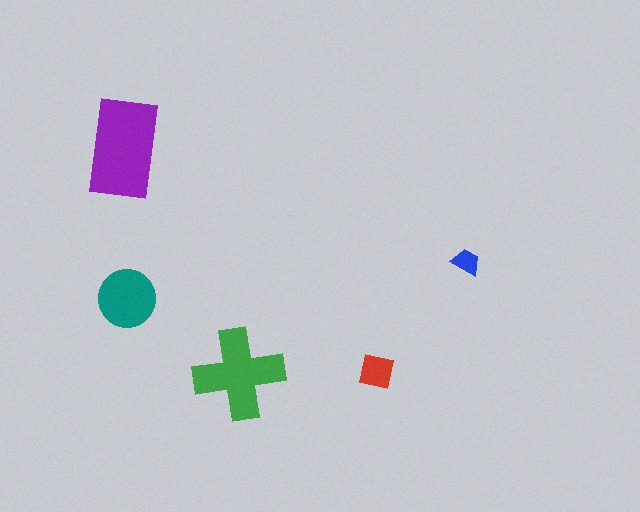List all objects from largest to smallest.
The purple rectangle, the green cross, the teal circle, the red square, the blue trapezoid.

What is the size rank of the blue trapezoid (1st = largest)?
5th.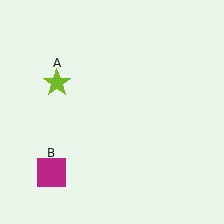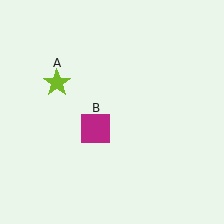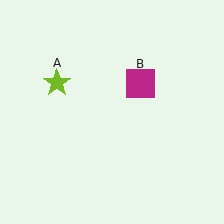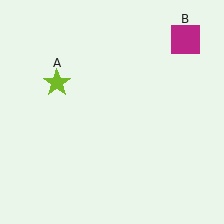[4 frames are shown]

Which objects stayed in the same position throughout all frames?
Lime star (object A) remained stationary.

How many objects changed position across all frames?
1 object changed position: magenta square (object B).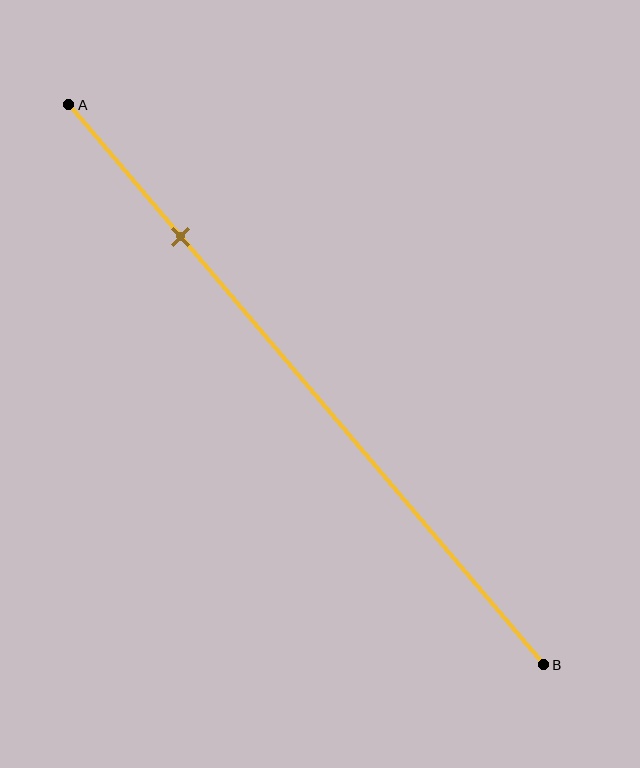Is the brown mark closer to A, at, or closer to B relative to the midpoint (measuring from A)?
The brown mark is closer to point A than the midpoint of segment AB.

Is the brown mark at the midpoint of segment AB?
No, the mark is at about 25% from A, not at the 50% midpoint.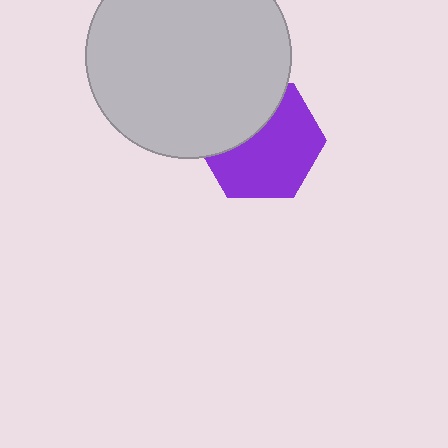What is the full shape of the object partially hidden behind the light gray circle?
The partially hidden object is a purple hexagon.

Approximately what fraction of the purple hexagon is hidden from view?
Roughly 36% of the purple hexagon is hidden behind the light gray circle.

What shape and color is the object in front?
The object in front is a light gray circle.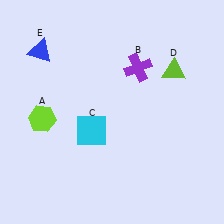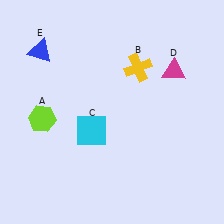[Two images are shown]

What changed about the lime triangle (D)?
In Image 1, D is lime. In Image 2, it changed to magenta.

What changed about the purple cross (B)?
In Image 1, B is purple. In Image 2, it changed to yellow.